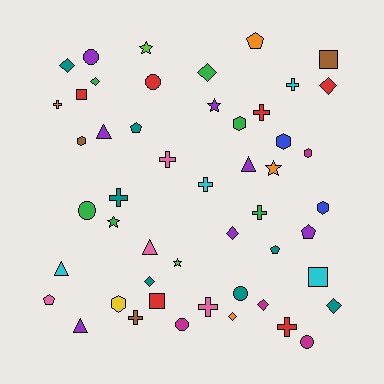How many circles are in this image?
There are 6 circles.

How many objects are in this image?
There are 50 objects.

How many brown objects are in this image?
There are 3 brown objects.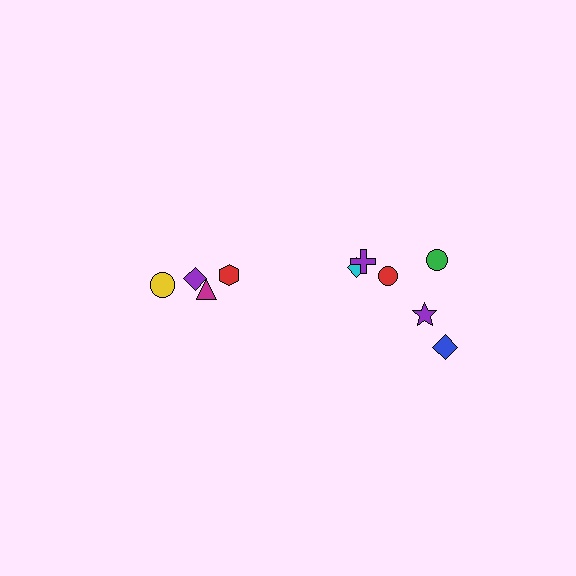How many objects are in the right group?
There are 6 objects.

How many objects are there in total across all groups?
There are 10 objects.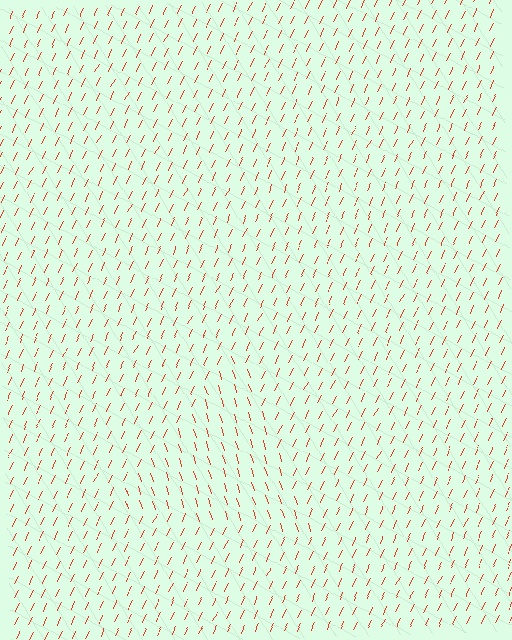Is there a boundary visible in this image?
Yes, there is a texture boundary formed by a change in line orientation.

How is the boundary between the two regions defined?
The boundary is defined purely by a change in line orientation (approximately 45 degrees difference). All lines are the same color and thickness.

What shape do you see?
I see a triangle.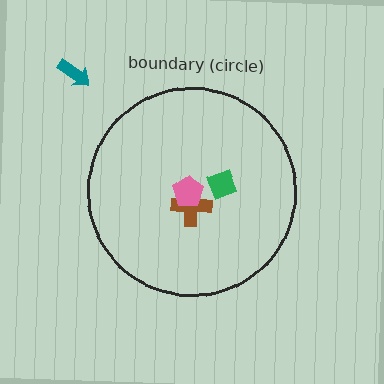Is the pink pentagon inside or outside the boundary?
Inside.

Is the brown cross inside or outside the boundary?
Inside.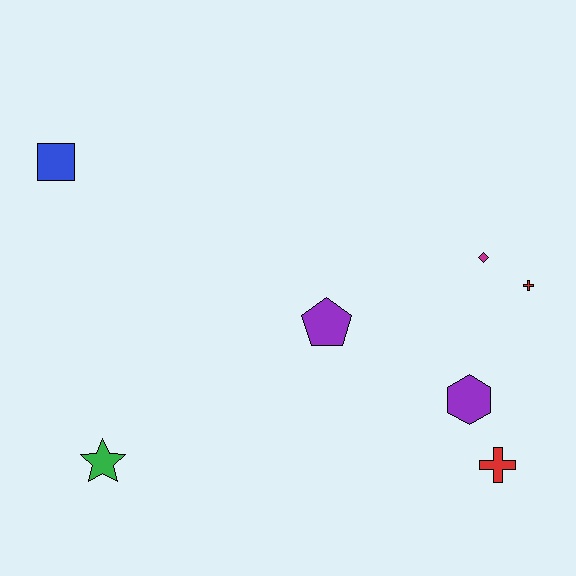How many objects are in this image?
There are 7 objects.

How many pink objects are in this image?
There are no pink objects.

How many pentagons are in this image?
There is 1 pentagon.